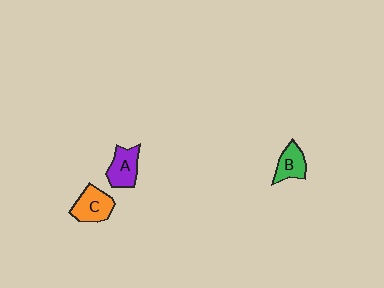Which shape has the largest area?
Shape C (orange).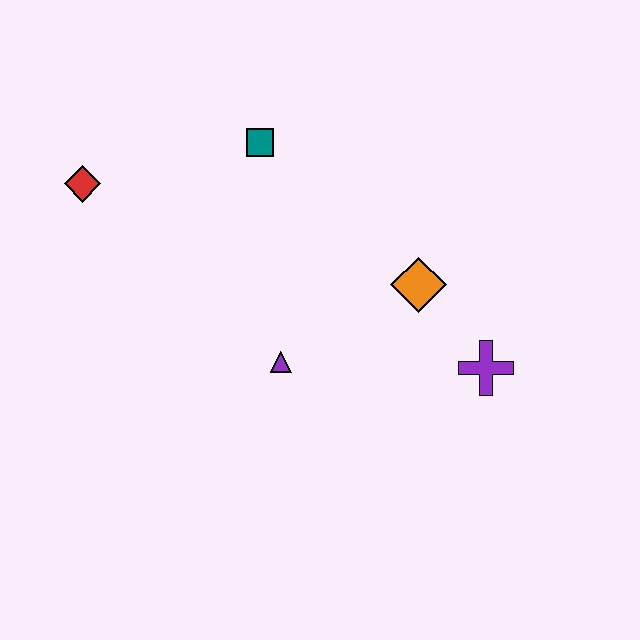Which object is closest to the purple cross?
The orange diamond is closest to the purple cross.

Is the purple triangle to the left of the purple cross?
Yes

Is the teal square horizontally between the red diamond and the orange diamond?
Yes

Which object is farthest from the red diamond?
The purple cross is farthest from the red diamond.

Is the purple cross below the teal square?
Yes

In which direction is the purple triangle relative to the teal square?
The purple triangle is below the teal square.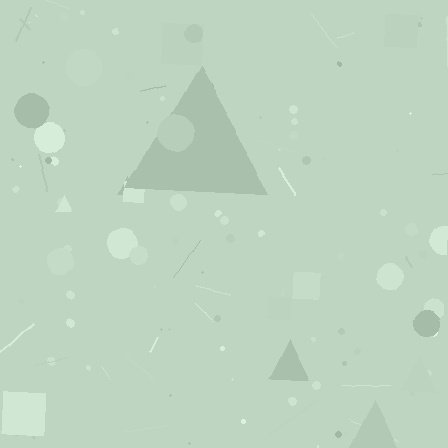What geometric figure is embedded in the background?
A triangle is embedded in the background.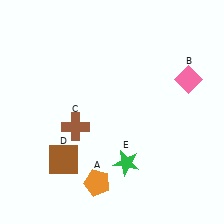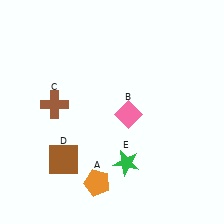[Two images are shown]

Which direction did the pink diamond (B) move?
The pink diamond (B) moved left.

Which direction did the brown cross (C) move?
The brown cross (C) moved up.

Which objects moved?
The objects that moved are: the pink diamond (B), the brown cross (C).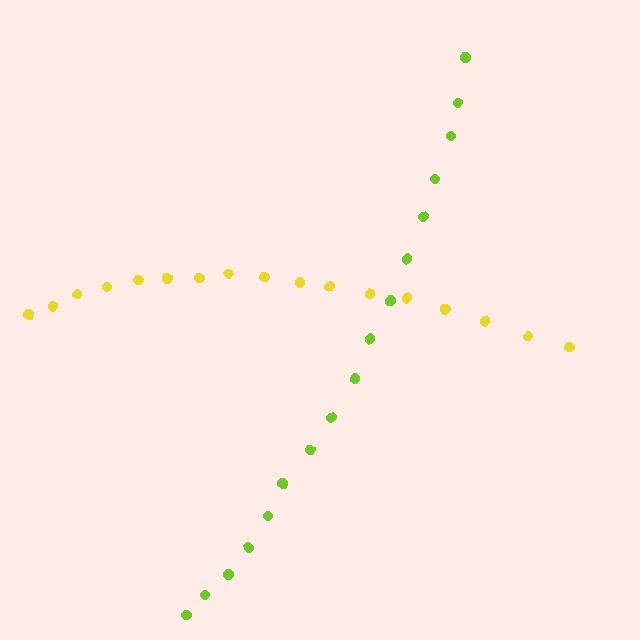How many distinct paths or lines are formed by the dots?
There are 2 distinct paths.